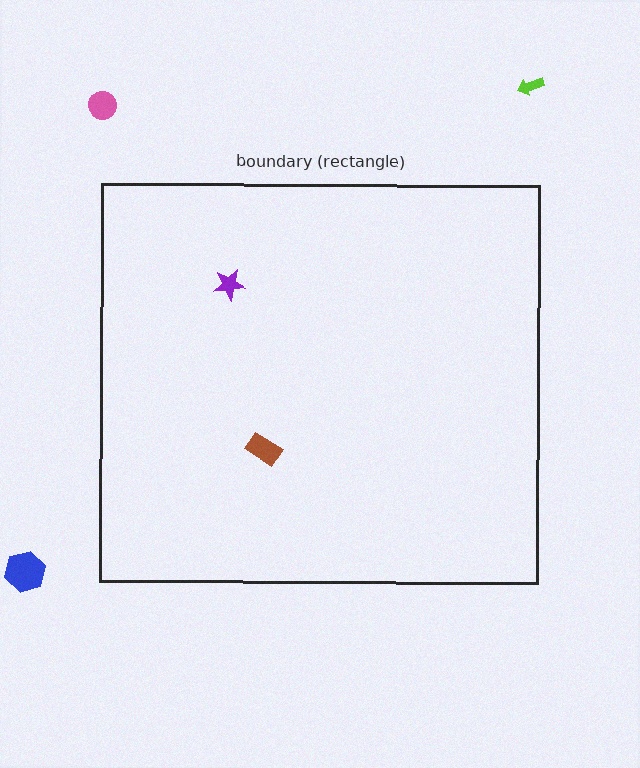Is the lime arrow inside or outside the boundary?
Outside.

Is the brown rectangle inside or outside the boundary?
Inside.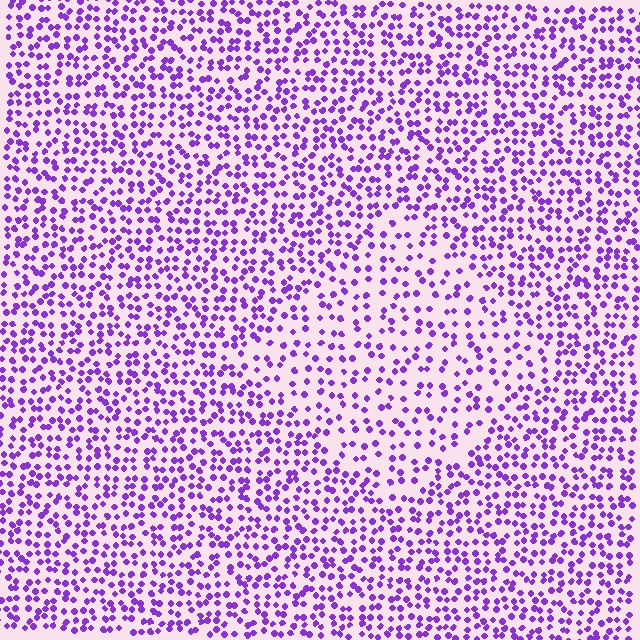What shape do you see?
I see a diamond.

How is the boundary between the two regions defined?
The boundary is defined by a change in element density (approximately 1.7x ratio). All elements are the same color, size, and shape.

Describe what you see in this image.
The image contains small purple elements arranged at two different densities. A diamond-shaped region is visible where the elements are less densely packed than the surrounding area.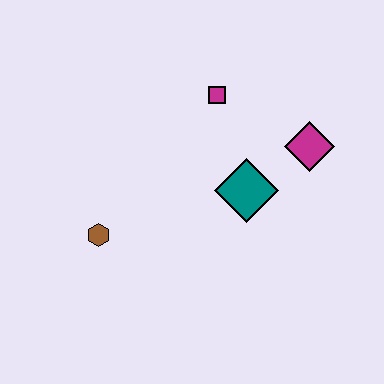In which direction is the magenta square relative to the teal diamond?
The magenta square is above the teal diamond.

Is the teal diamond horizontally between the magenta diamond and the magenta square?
Yes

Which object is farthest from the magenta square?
The brown hexagon is farthest from the magenta square.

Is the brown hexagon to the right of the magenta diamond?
No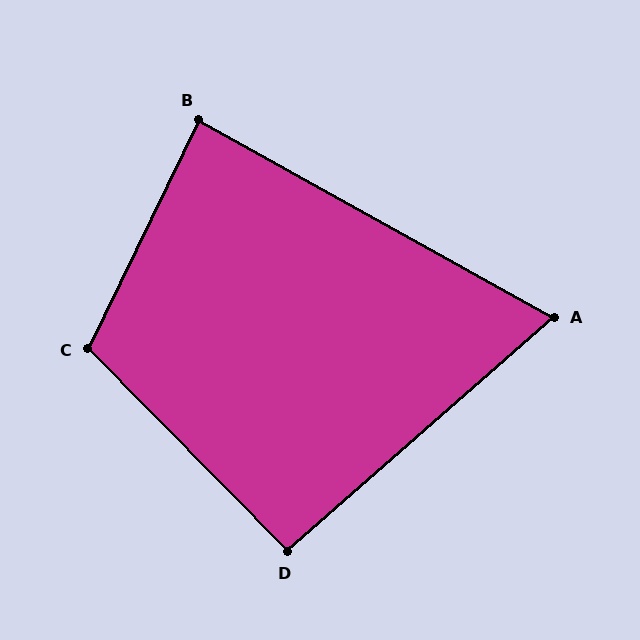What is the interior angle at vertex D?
Approximately 93 degrees (approximately right).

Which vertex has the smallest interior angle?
A, at approximately 70 degrees.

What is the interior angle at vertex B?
Approximately 87 degrees (approximately right).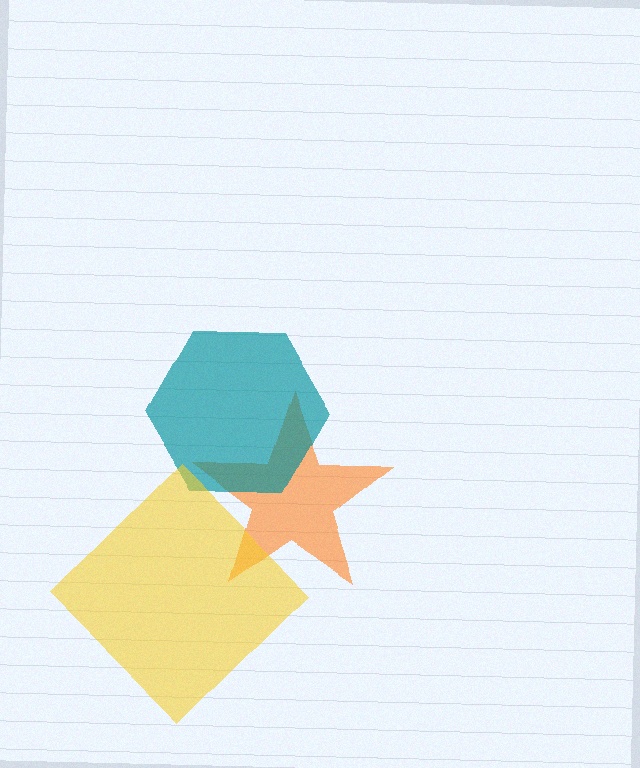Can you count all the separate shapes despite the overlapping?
Yes, there are 3 separate shapes.